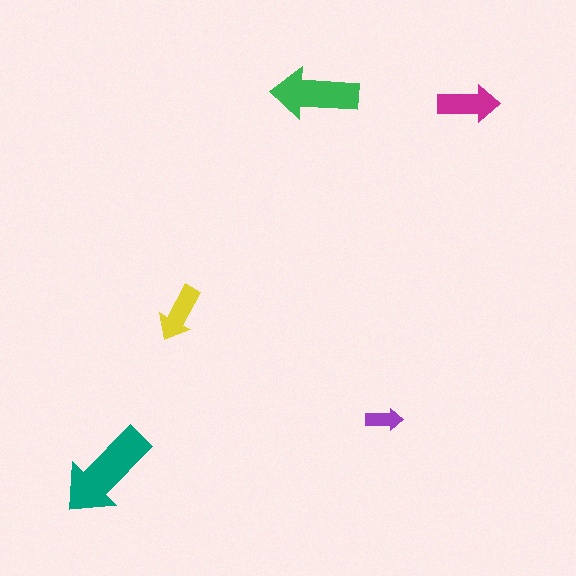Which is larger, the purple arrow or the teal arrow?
The teal one.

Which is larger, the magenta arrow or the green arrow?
The green one.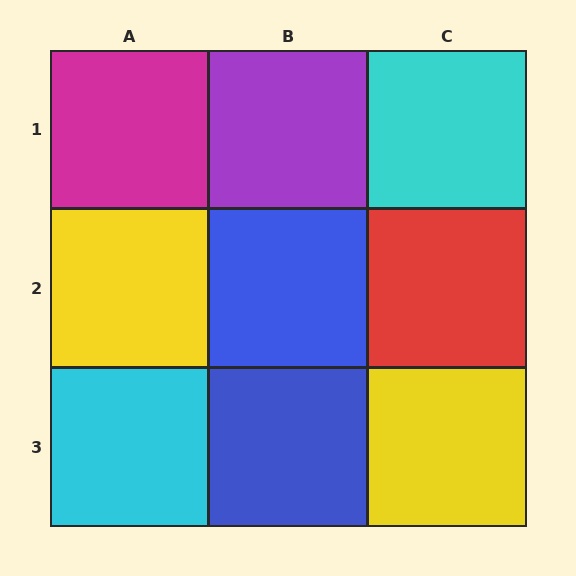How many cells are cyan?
2 cells are cyan.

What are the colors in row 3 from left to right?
Cyan, blue, yellow.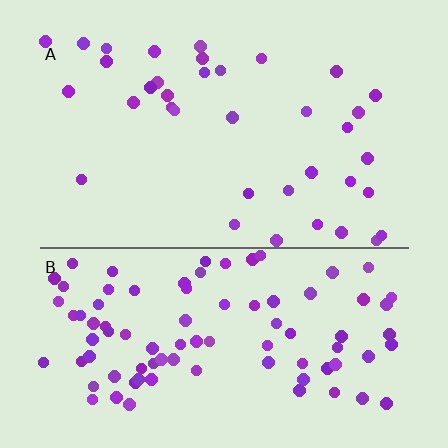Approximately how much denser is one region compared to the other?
Approximately 2.5× — region B over region A.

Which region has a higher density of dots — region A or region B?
B (the bottom).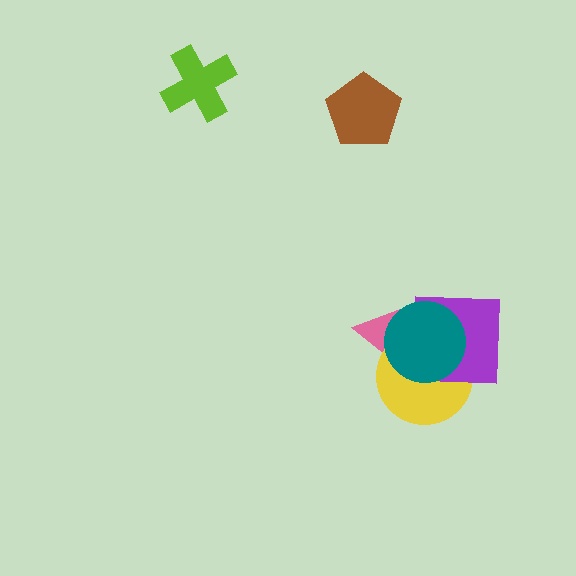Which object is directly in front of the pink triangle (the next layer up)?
The yellow circle is directly in front of the pink triangle.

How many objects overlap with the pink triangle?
3 objects overlap with the pink triangle.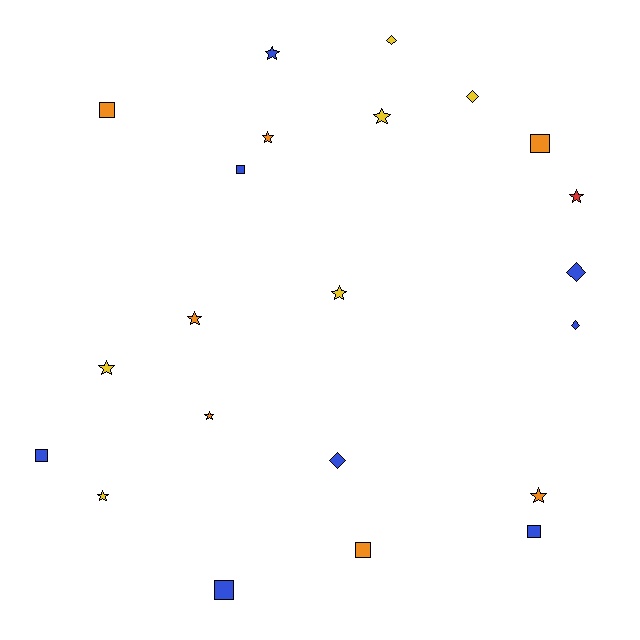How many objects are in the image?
There are 22 objects.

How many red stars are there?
There is 1 red star.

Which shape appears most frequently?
Star, with 10 objects.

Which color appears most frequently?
Blue, with 8 objects.